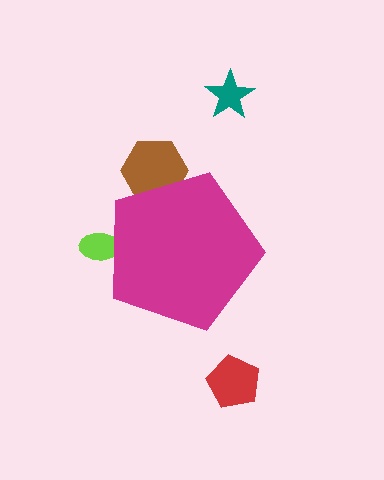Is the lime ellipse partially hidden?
Yes, the lime ellipse is partially hidden behind the magenta pentagon.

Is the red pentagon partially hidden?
No, the red pentagon is fully visible.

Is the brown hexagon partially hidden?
Yes, the brown hexagon is partially hidden behind the magenta pentagon.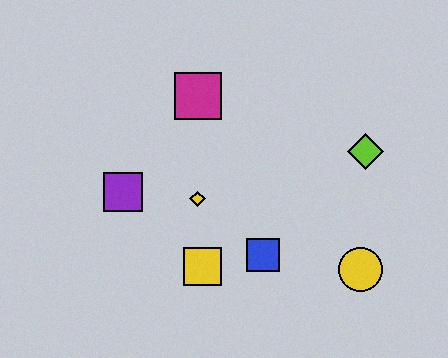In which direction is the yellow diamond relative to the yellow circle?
The yellow diamond is to the left of the yellow circle.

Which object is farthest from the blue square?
The magenta square is farthest from the blue square.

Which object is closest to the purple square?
The yellow diamond is closest to the purple square.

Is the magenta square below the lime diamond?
No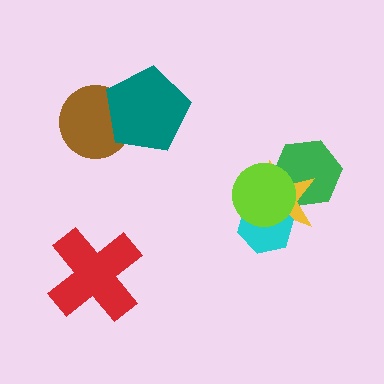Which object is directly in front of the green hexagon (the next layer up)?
The yellow star is directly in front of the green hexagon.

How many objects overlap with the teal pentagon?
1 object overlaps with the teal pentagon.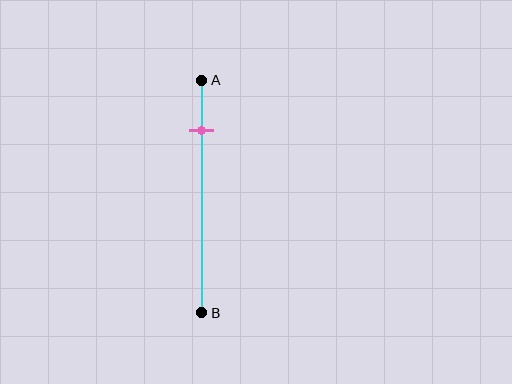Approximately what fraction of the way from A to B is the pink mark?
The pink mark is approximately 20% of the way from A to B.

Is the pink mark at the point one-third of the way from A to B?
No, the mark is at about 20% from A, not at the 33% one-third point.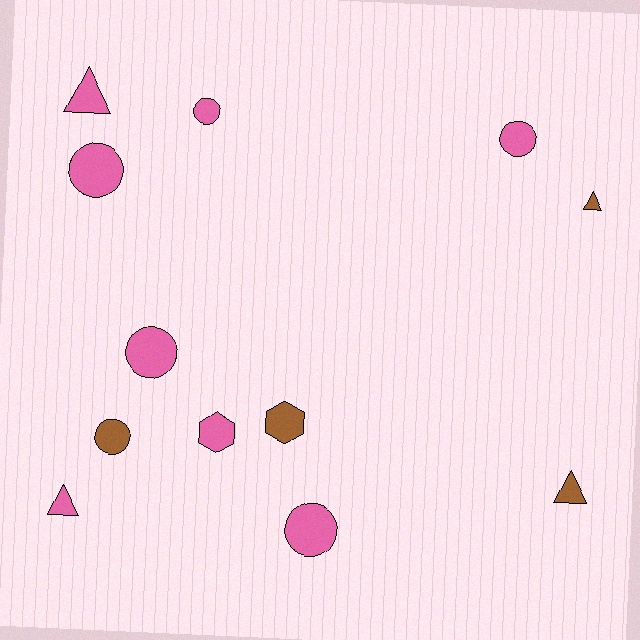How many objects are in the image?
There are 12 objects.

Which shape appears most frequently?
Circle, with 6 objects.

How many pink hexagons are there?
There is 1 pink hexagon.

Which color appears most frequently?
Pink, with 8 objects.